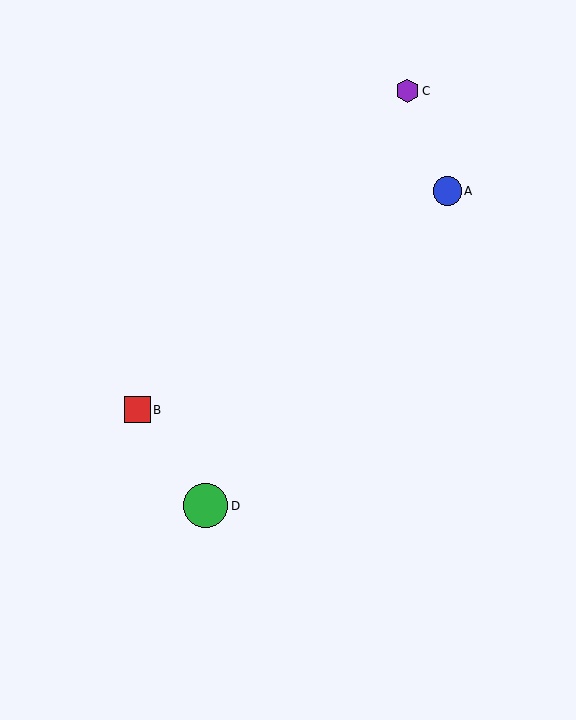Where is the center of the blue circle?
The center of the blue circle is at (447, 191).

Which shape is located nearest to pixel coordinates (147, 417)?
The red square (labeled B) at (137, 410) is nearest to that location.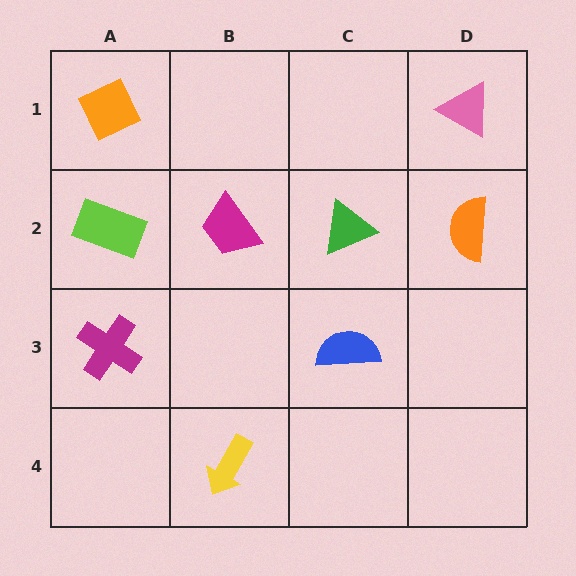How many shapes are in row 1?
2 shapes.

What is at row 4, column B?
A yellow arrow.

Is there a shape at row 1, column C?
No, that cell is empty.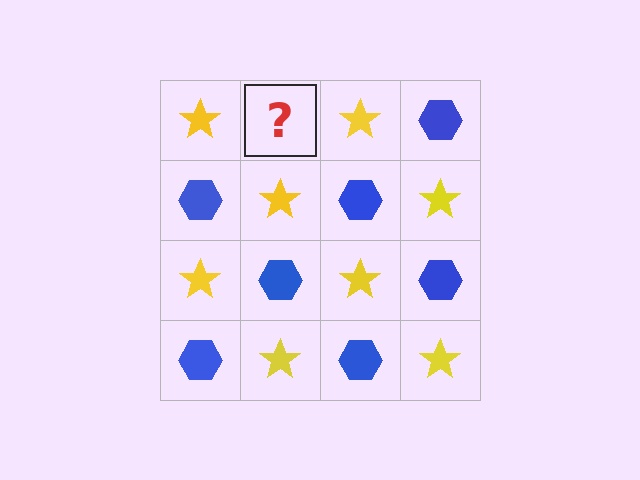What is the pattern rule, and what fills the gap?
The rule is that it alternates yellow star and blue hexagon in a checkerboard pattern. The gap should be filled with a blue hexagon.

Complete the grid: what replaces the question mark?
The question mark should be replaced with a blue hexagon.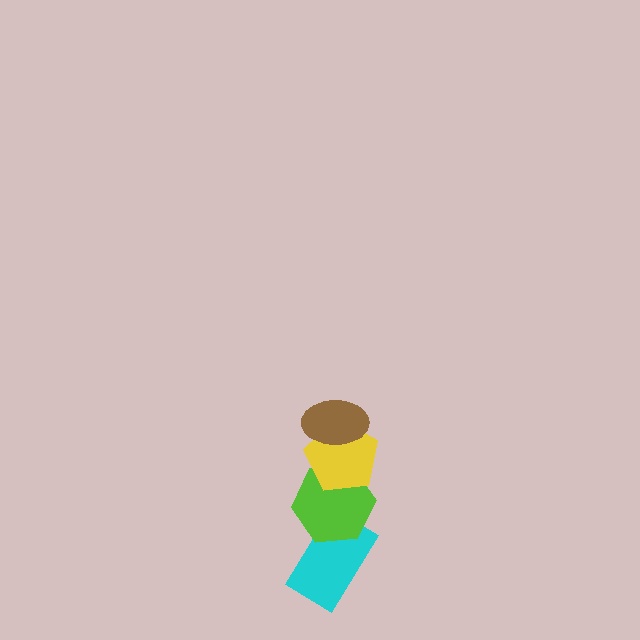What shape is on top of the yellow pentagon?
The brown ellipse is on top of the yellow pentagon.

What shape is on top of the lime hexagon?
The yellow pentagon is on top of the lime hexagon.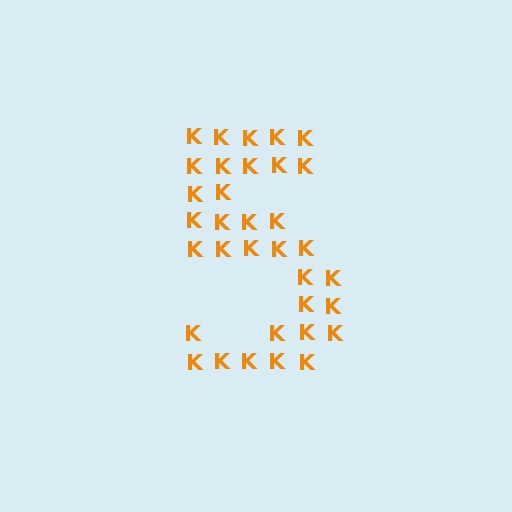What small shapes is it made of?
It is made of small letter K's.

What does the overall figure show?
The overall figure shows the digit 5.